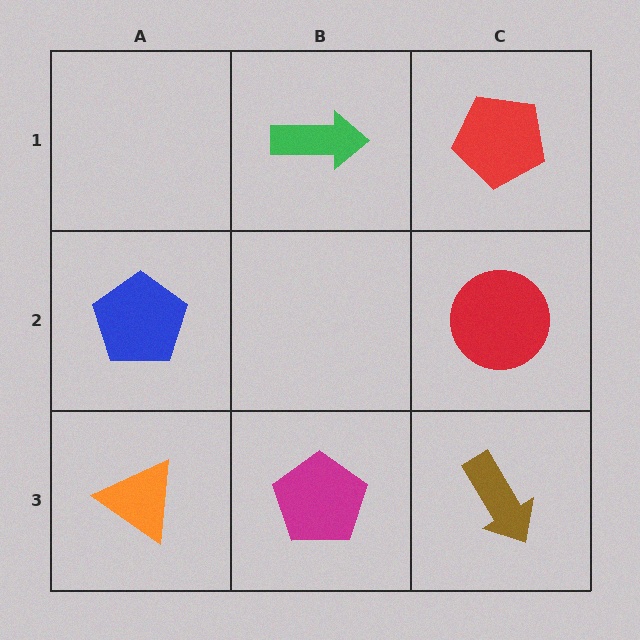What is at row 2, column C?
A red circle.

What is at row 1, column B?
A green arrow.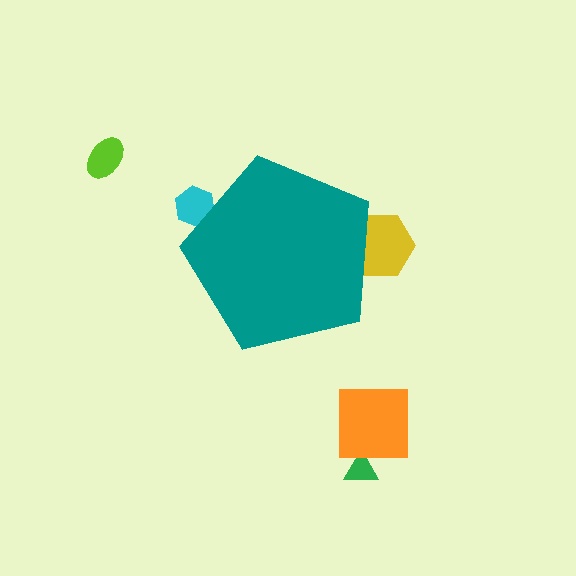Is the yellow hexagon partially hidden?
Yes, the yellow hexagon is partially hidden behind the teal pentagon.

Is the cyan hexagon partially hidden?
Yes, the cyan hexagon is partially hidden behind the teal pentagon.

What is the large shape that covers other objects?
A teal pentagon.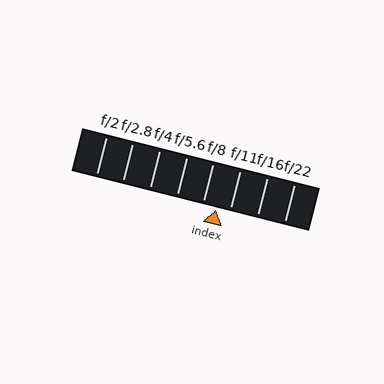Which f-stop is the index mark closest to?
The index mark is closest to f/8.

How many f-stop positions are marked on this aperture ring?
There are 8 f-stop positions marked.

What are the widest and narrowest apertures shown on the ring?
The widest aperture shown is f/2 and the narrowest is f/22.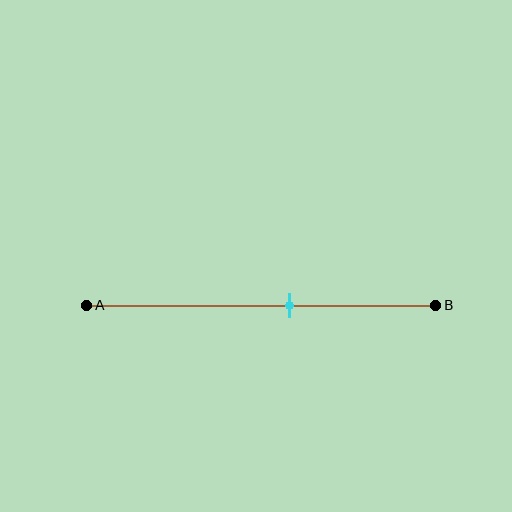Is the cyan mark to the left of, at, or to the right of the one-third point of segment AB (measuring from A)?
The cyan mark is to the right of the one-third point of segment AB.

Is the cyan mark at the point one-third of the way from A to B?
No, the mark is at about 60% from A, not at the 33% one-third point.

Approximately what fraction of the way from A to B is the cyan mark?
The cyan mark is approximately 60% of the way from A to B.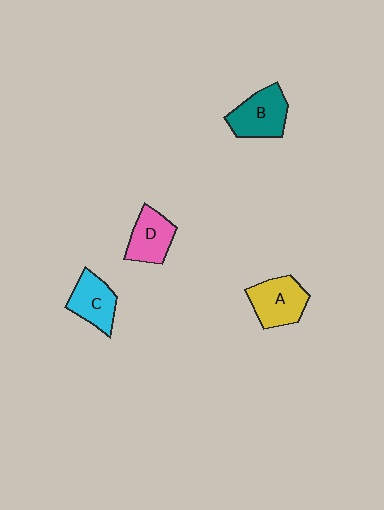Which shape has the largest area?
Shape B (teal).